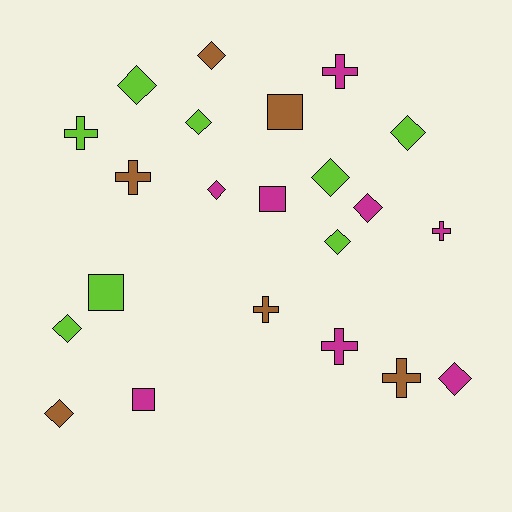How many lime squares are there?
There is 1 lime square.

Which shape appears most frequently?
Diamond, with 11 objects.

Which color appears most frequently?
Magenta, with 8 objects.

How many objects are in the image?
There are 22 objects.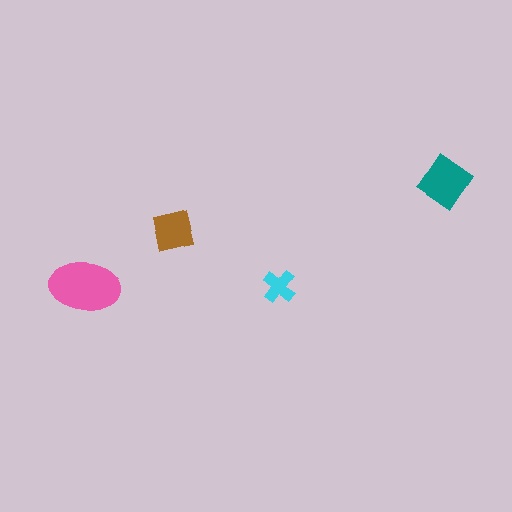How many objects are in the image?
There are 4 objects in the image.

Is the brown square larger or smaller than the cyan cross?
Larger.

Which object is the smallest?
The cyan cross.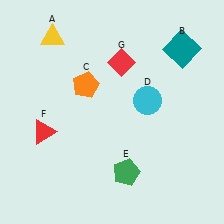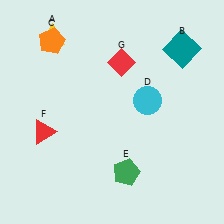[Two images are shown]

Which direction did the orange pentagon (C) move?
The orange pentagon (C) moved up.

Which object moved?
The orange pentagon (C) moved up.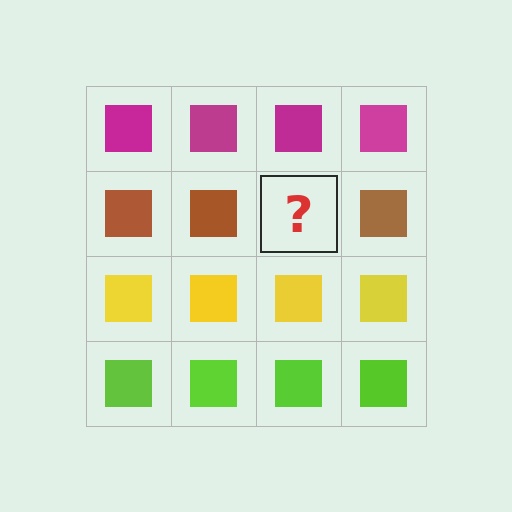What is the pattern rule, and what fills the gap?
The rule is that each row has a consistent color. The gap should be filled with a brown square.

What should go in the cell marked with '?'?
The missing cell should contain a brown square.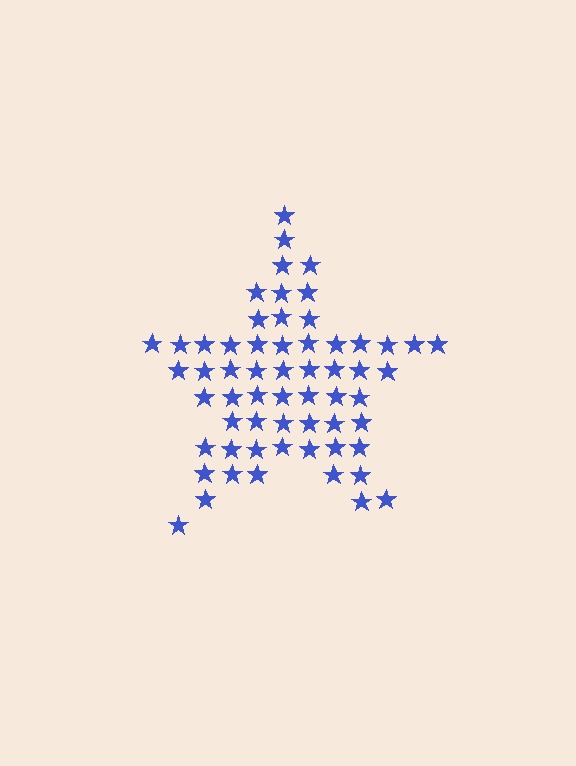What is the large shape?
The large shape is a star.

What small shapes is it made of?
It is made of small stars.